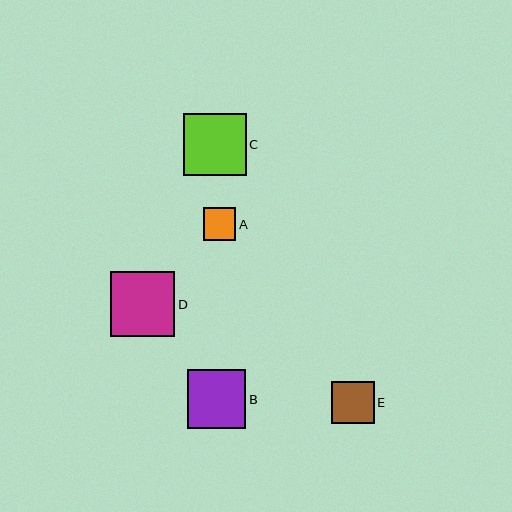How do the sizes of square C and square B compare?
Square C and square B are approximately the same size.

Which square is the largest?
Square D is the largest with a size of approximately 65 pixels.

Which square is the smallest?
Square A is the smallest with a size of approximately 32 pixels.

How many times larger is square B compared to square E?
Square B is approximately 1.4 times the size of square E.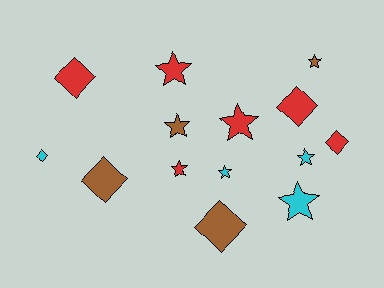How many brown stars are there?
There are 2 brown stars.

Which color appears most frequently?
Red, with 6 objects.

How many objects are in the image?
There are 14 objects.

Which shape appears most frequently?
Star, with 8 objects.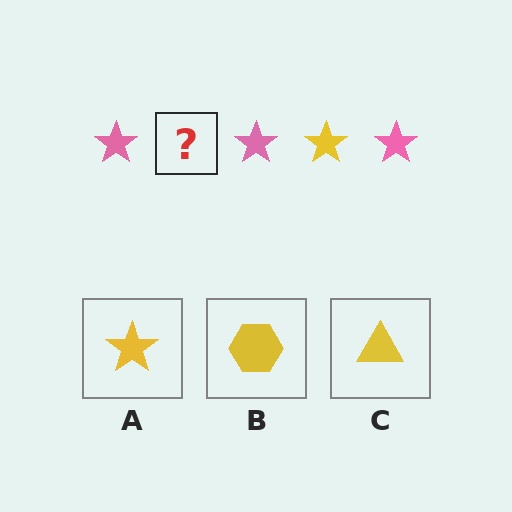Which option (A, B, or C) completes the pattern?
A.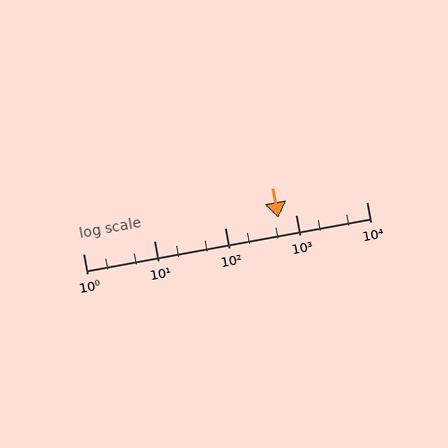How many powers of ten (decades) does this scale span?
The scale spans 4 decades, from 1 to 10000.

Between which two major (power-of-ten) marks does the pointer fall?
The pointer is between 100 and 1000.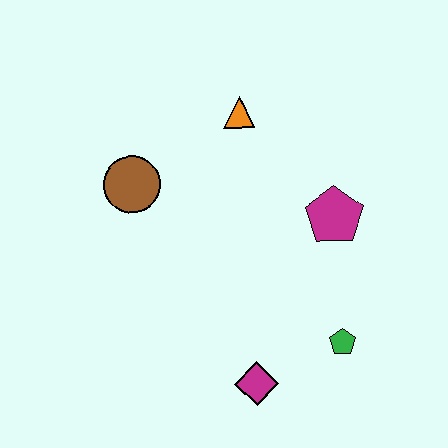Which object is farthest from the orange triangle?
The magenta diamond is farthest from the orange triangle.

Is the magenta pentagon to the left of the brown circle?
No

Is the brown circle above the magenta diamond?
Yes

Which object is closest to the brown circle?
The orange triangle is closest to the brown circle.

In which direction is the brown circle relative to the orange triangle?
The brown circle is to the left of the orange triangle.